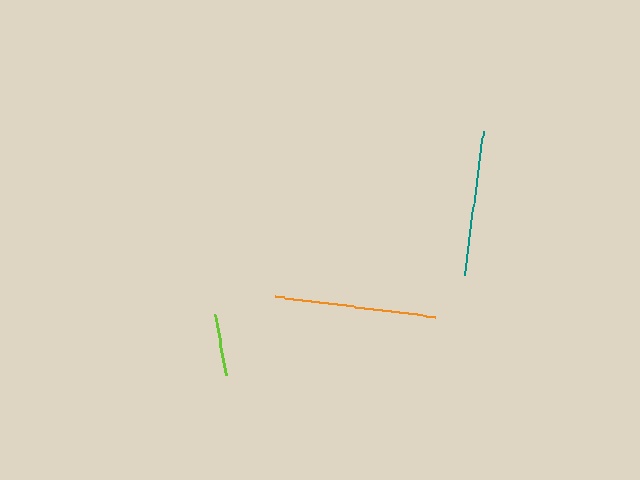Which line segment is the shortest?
The lime line is the shortest at approximately 62 pixels.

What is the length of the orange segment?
The orange segment is approximately 161 pixels long.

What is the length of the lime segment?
The lime segment is approximately 62 pixels long.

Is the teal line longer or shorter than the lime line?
The teal line is longer than the lime line.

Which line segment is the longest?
The orange line is the longest at approximately 161 pixels.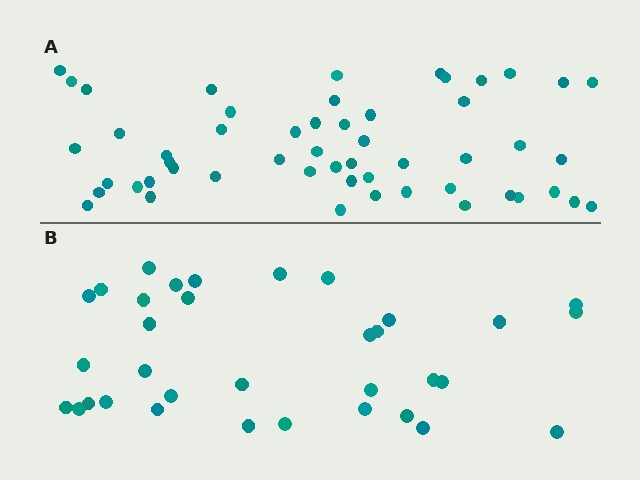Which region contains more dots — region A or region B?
Region A (the top region) has more dots.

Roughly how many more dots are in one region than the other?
Region A has approximately 20 more dots than region B.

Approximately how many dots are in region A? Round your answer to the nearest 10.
About 50 dots. (The exact count is 53, which rounds to 50.)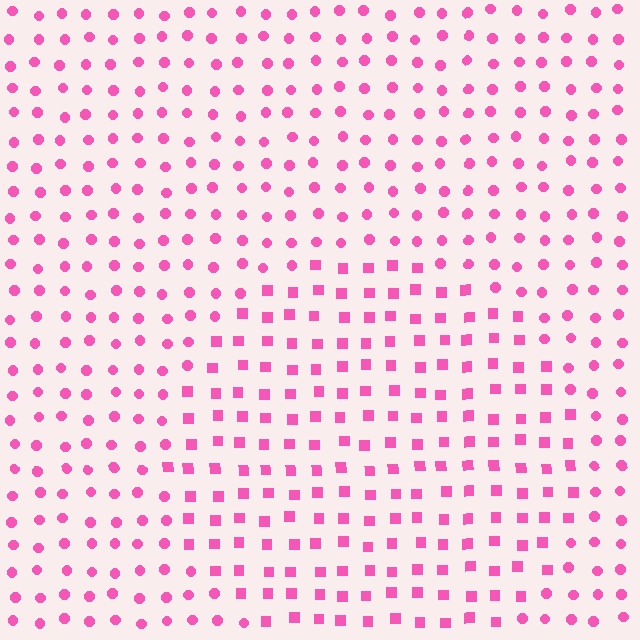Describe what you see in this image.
The image is filled with small pink elements arranged in a uniform grid. A circle-shaped region contains squares, while the surrounding area contains circles. The boundary is defined purely by the change in element shape.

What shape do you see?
I see a circle.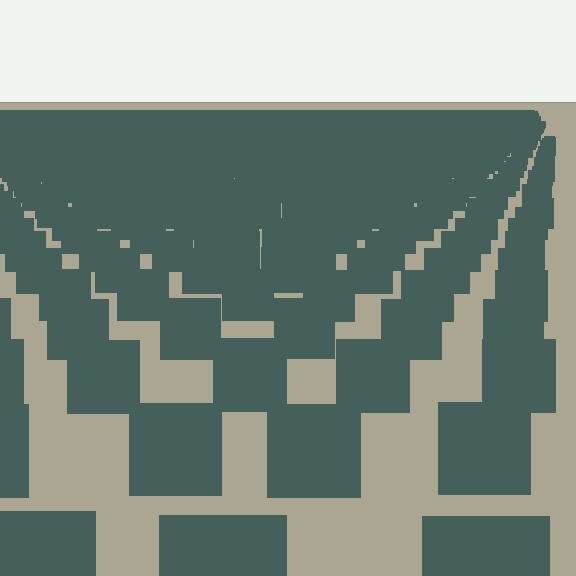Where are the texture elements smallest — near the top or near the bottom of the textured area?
Near the top.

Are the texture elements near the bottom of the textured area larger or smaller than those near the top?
Larger. Near the bottom, elements are closer to the viewer and appear at a bigger on-screen size.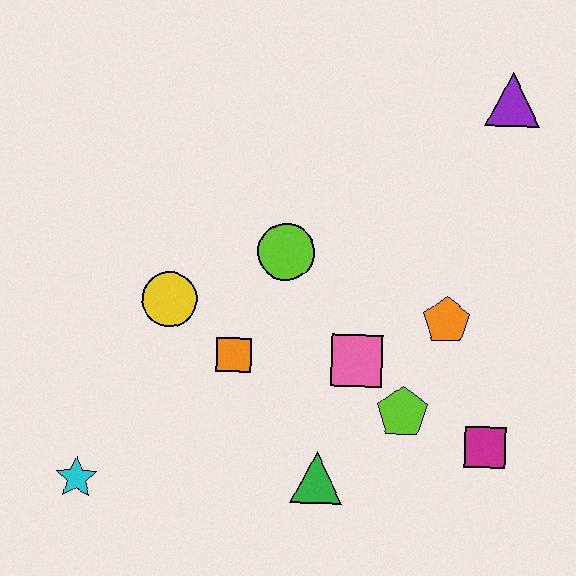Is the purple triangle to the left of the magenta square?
No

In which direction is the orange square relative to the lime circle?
The orange square is below the lime circle.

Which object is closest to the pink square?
The lime pentagon is closest to the pink square.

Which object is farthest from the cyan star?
The purple triangle is farthest from the cyan star.